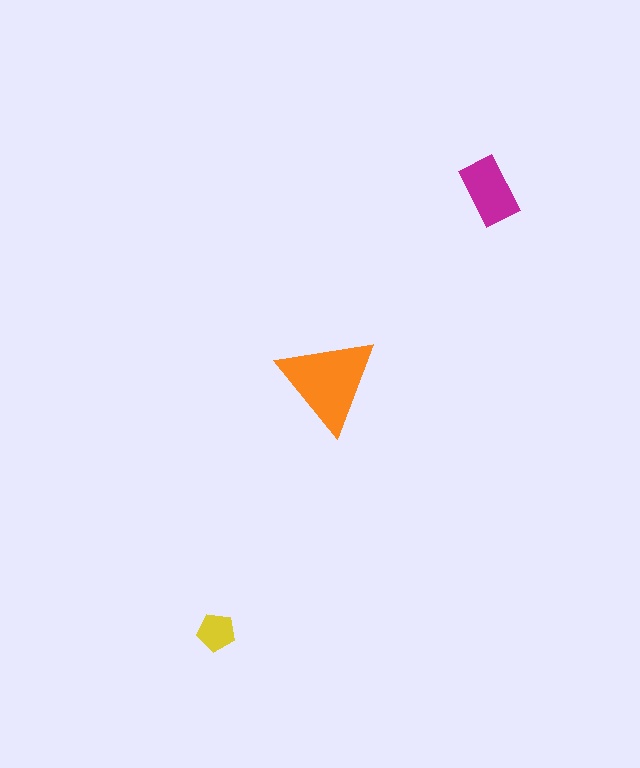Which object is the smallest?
The yellow pentagon.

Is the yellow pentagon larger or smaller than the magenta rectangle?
Smaller.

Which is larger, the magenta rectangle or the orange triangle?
The orange triangle.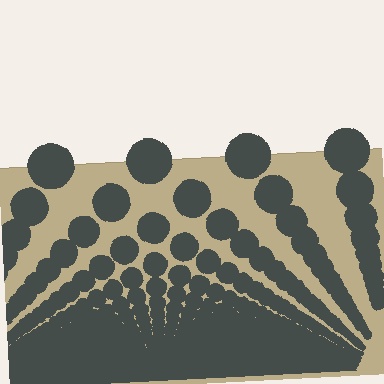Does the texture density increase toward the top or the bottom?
Density increases toward the bottom.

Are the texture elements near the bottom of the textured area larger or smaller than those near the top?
Smaller. The gradient is inverted — elements near the bottom are smaller and denser.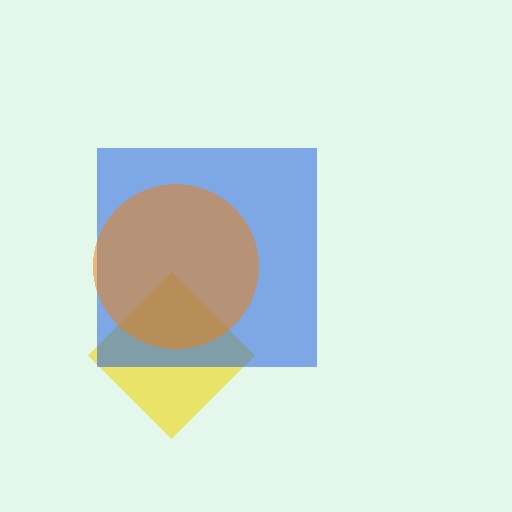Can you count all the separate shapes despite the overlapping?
Yes, there are 3 separate shapes.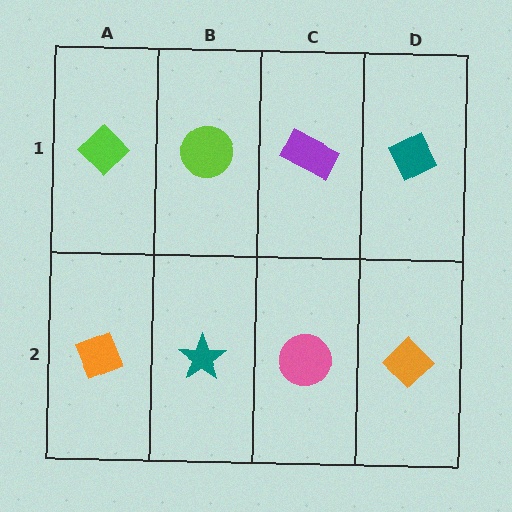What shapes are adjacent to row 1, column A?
An orange diamond (row 2, column A), a lime circle (row 1, column B).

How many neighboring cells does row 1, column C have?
3.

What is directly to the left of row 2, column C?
A teal star.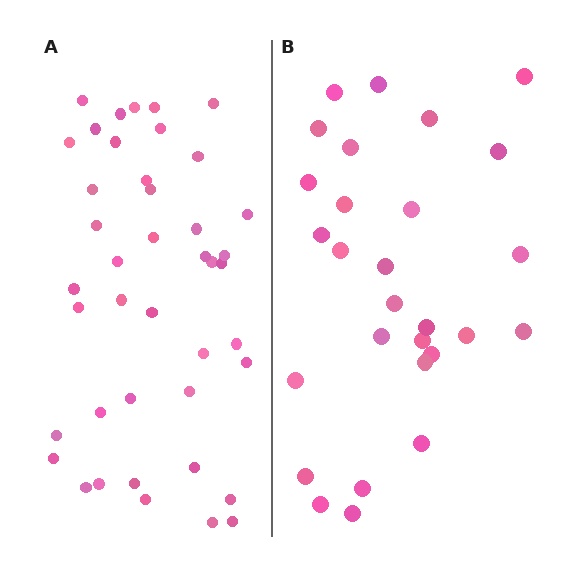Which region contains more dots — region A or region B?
Region A (the left region) has more dots.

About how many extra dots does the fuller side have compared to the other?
Region A has approximately 15 more dots than region B.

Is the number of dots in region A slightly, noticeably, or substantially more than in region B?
Region A has substantially more. The ratio is roughly 1.5 to 1.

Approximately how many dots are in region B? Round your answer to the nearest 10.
About 30 dots. (The exact count is 28, which rounds to 30.)